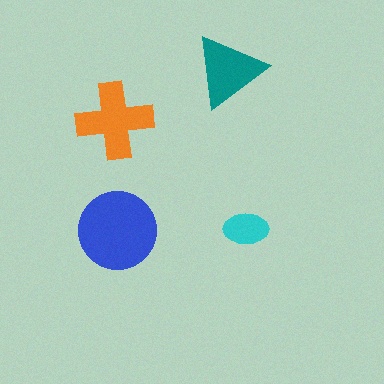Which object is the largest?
The blue circle.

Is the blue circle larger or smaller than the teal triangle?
Larger.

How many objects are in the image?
There are 4 objects in the image.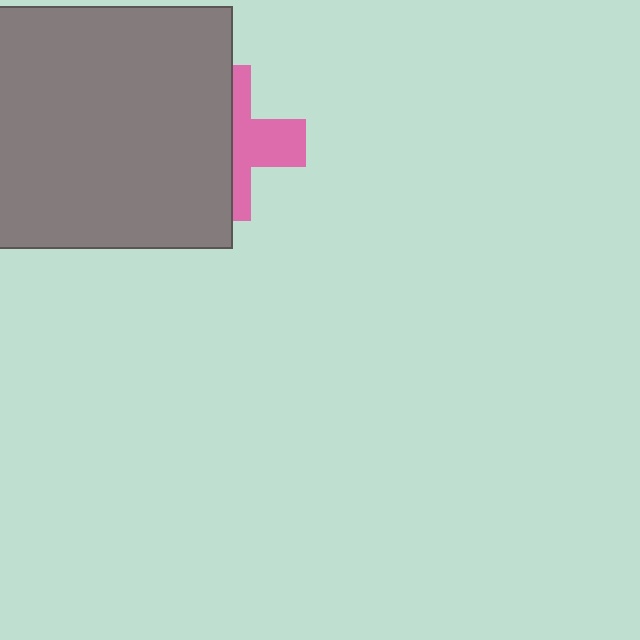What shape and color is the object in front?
The object in front is a gray square.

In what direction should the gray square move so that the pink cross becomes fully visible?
The gray square should move left. That is the shortest direction to clear the overlap and leave the pink cross fully visible.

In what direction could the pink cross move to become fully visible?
The pink cross could move right. That would shift it out from behind the gray square entirely.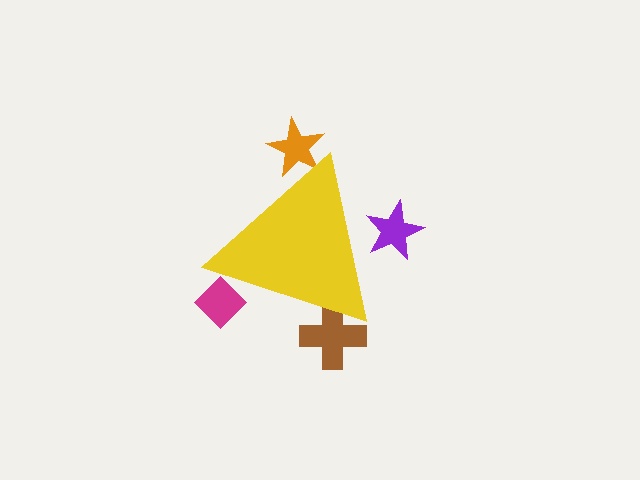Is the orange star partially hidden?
Yes, the orange star is partially hidden behind the yellow triangle.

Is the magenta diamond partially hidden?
Yes, the magenta diamond is partially hidden behind the yellow triangle.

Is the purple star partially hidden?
Yes, the purple star is partially hidden behind the yellow triangle.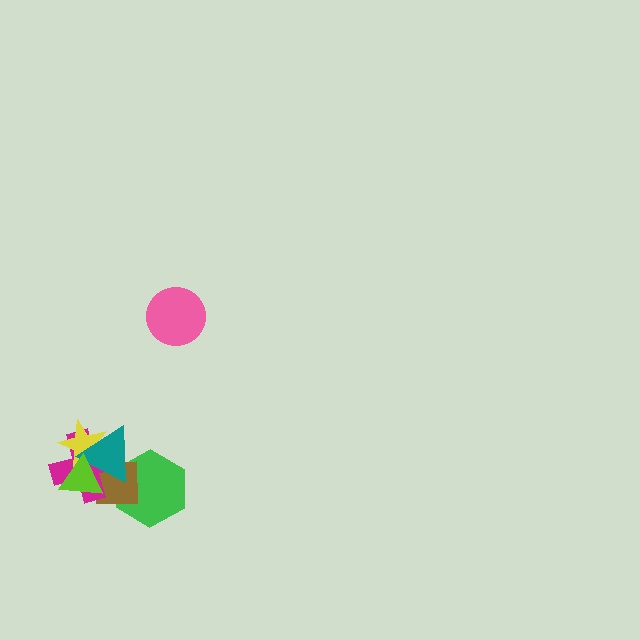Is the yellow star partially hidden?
Yes, it is partially covered by another shape.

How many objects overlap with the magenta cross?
4 objects overlap with the magenta cross.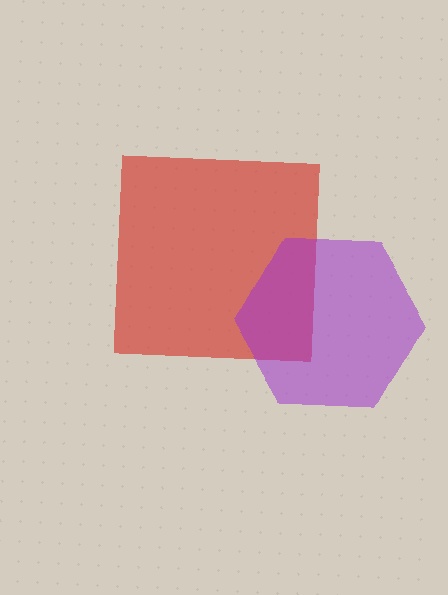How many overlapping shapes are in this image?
There are 2 overlapping shapes in the image.